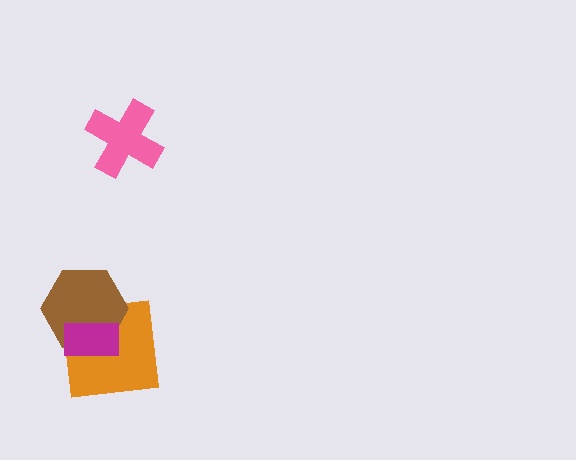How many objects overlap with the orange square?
2 objects overlap with the orange square.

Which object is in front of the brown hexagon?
The magenta rectangle is in front of the brown hexagon.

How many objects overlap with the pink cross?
0 objects overlap with the pink cross.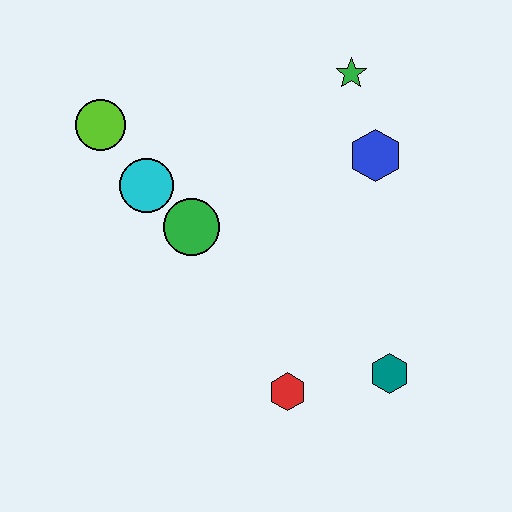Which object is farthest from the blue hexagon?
The lime circle is farthest from the blue hexagon.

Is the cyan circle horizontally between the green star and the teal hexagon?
No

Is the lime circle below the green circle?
No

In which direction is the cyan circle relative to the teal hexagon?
The cyan circle is to the left of the teal hexagon.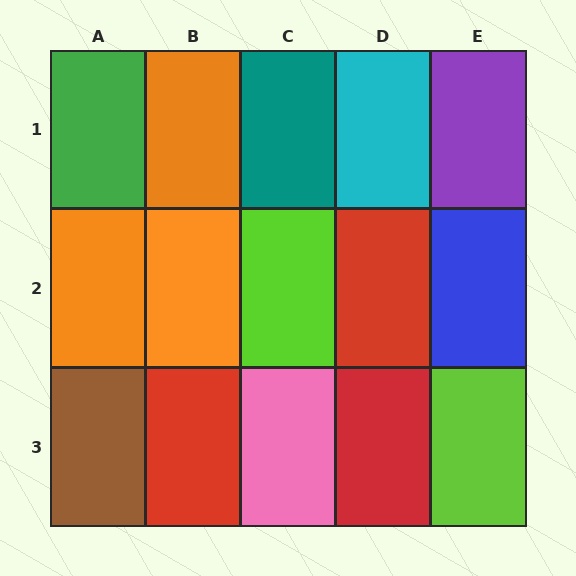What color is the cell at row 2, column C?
Lime.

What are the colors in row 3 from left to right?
Brown, red, pink, red, lime.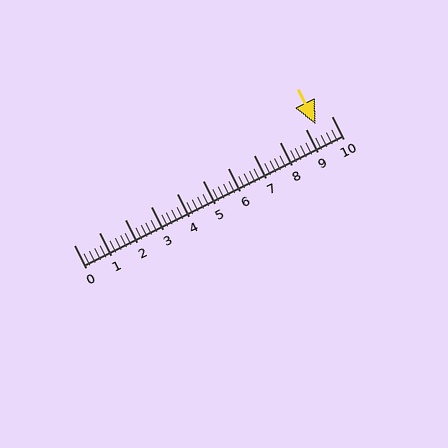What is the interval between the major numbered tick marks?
The major tick marks are spaced 1 units apart.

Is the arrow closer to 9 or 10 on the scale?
The arrow is closer to 9.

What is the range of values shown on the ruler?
The ruler shows values from 0 to 10.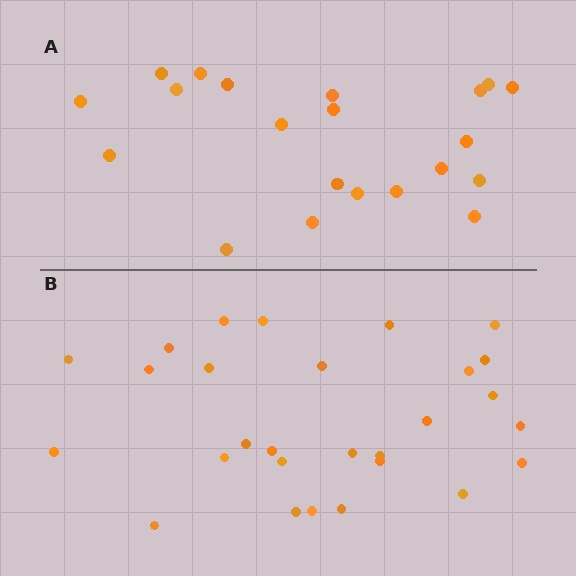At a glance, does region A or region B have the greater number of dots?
Region B (the bottom region) has more dots.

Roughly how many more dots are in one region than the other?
Region B has roughly 8 or so more dots than region A.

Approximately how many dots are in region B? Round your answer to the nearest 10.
About 30 dots. (The exact count is 28, which rounds to 30.)